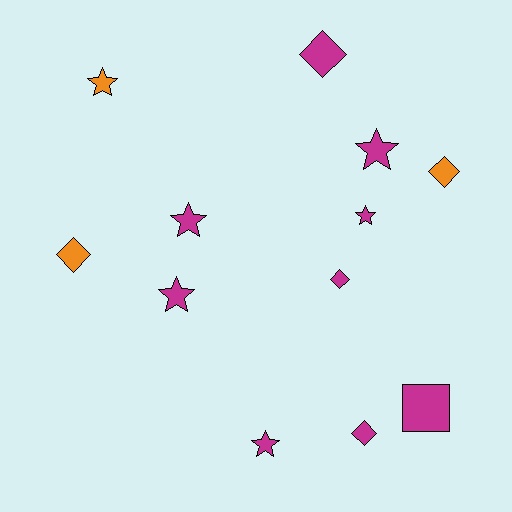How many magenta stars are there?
There are 5 magenta stars.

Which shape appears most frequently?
Star, with 6 objects.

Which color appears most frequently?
Magenta, with 9 objects.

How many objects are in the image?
There are 12 objects.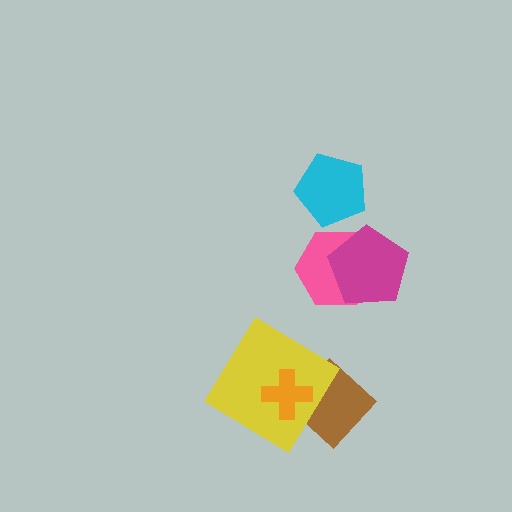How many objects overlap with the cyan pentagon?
0 objects overlap with the cyan pentagon.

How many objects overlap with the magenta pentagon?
1 object overlaps with the magenta pentagon.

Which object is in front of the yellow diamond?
The orange cross is in front of the yellow diamond.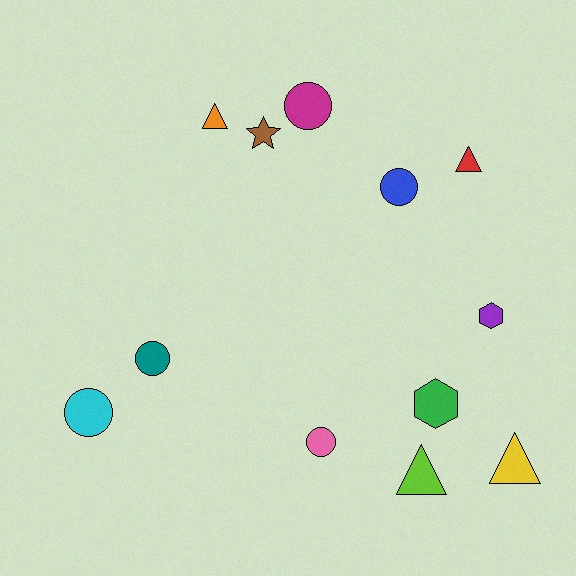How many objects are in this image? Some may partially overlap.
There are 12 objects.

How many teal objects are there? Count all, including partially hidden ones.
There is 1 teal object.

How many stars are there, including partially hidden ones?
There is 1 star.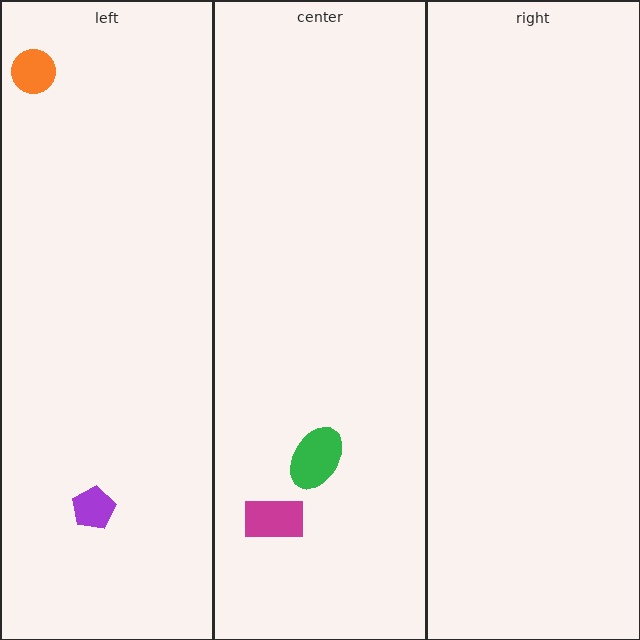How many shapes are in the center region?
2.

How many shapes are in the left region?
2.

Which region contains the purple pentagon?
The left region.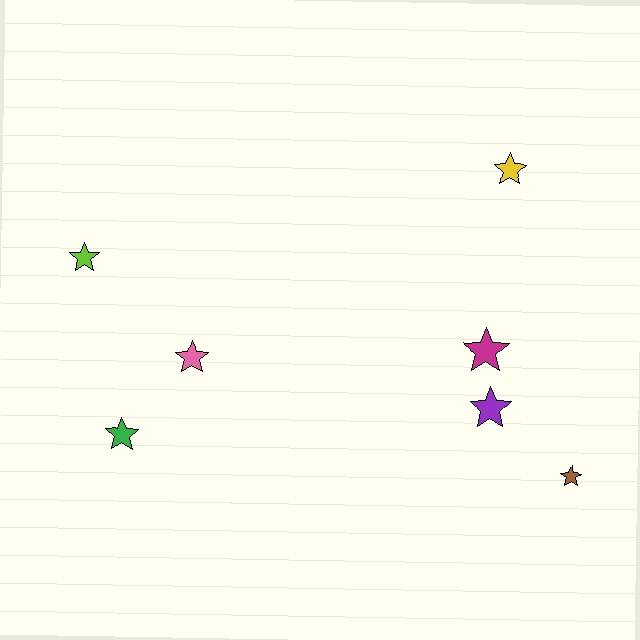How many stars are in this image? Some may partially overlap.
There are 7 stars.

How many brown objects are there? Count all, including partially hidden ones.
There is 1 brown object.